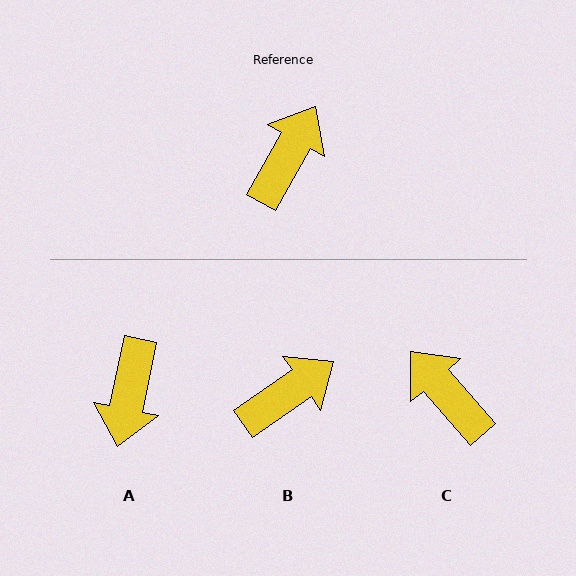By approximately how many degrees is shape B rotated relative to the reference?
Approximately 26 degrees clockwise.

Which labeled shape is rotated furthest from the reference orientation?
A, about 162 degrees away.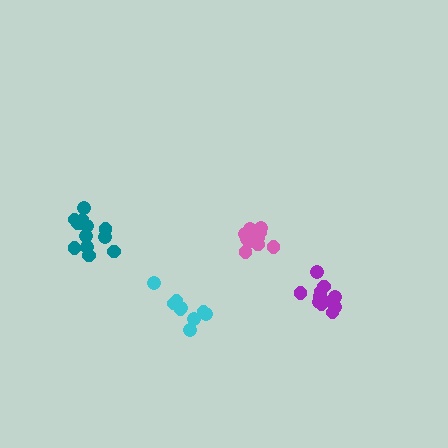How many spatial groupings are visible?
There are 4 spatial groupings.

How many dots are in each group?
Group 1: 9 dots, Group 2: 11 dots, Group 3: 12 dots, Group 4: 10 dots (42 total).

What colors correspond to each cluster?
The clusters are colored: cyan, purple, teal, pink.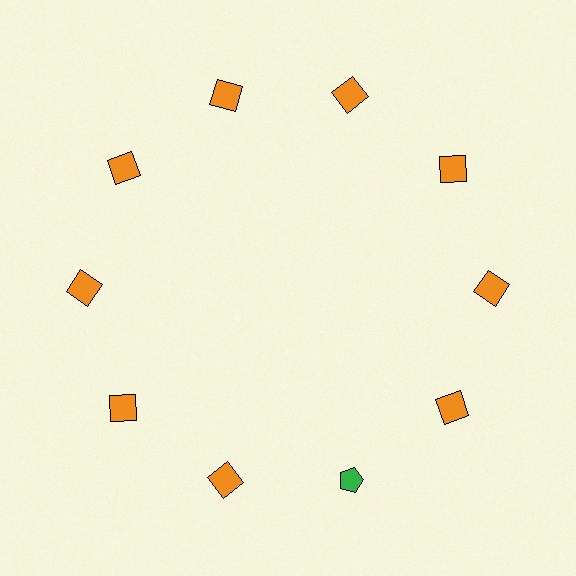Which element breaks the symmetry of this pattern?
The green pentagon at roughly the 5 o'clock position breaks the symmetry. All other shapes are orange squares.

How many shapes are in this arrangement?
There are 10 shapes arranged in a ring pattern.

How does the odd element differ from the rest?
It differs in both color (green instead of orange) and shape (pentagon instead of square).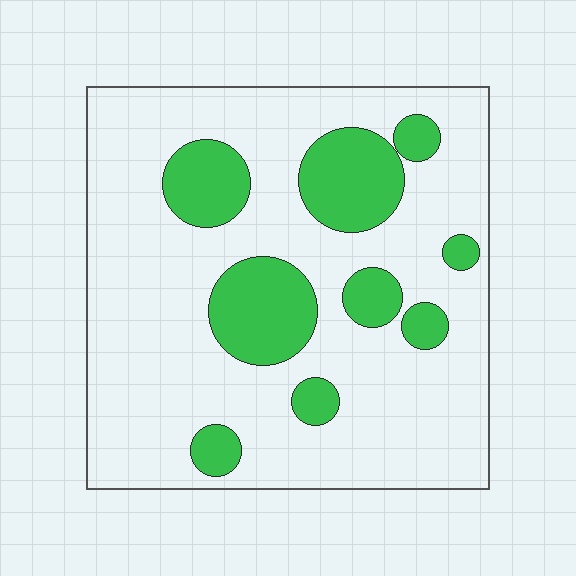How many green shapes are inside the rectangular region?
9.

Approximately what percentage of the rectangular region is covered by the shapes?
Approximately 20%.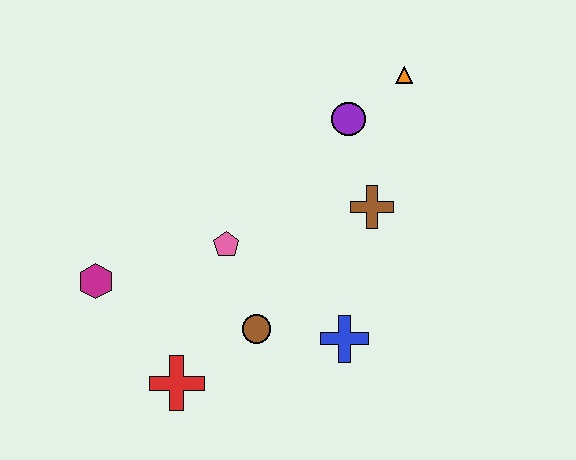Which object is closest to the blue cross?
The brown circle is closest to the blue cross.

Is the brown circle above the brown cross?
No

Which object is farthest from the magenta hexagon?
The orange triangle is farthest from the magenta hexagon.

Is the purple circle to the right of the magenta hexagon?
Yes